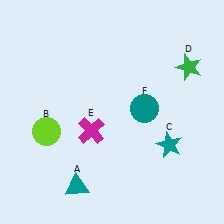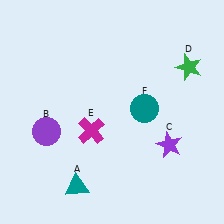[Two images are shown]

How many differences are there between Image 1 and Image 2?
There are 2 differences between the two images.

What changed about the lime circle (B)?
In Image 1, B is lime. In Image 2, it changed to purple.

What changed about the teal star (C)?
In Image 1, C is teal. In Image 2, it changed to purple.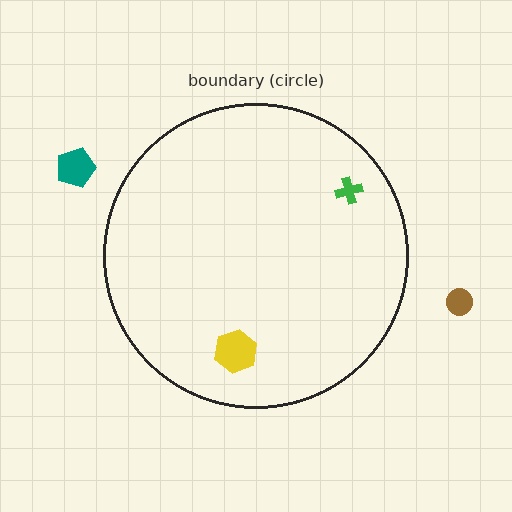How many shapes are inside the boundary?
2 inside, 2 outside.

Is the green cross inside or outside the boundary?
Inside.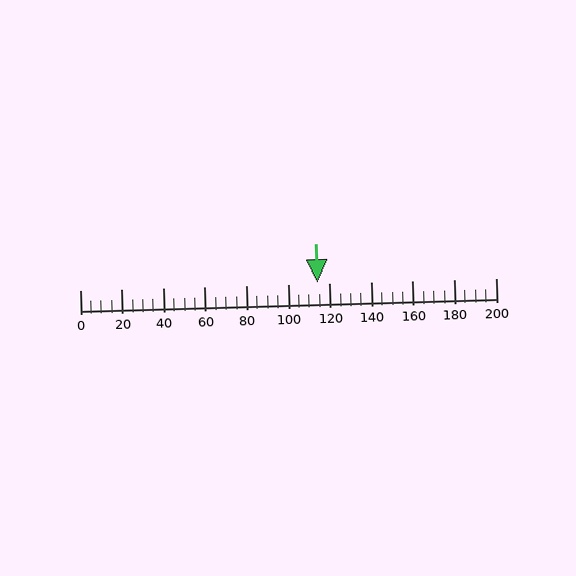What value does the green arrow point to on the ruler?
The green arrow points to approximately 114.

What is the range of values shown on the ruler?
The ruler shows values from 0 to 200.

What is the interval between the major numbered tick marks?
The major tick marks are spaced 20 units apart.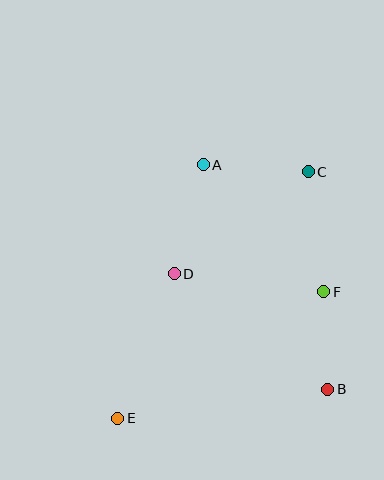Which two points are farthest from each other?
Points C and E are farthest from each other.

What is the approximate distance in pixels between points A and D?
The distance between A and D is approximately 113 pixels.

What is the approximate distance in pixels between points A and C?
The distance between A and C is approximately 105 pixels.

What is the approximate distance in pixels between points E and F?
The distance between E and F is approximately 242 pixels.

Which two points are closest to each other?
Points B and F are closest to each other.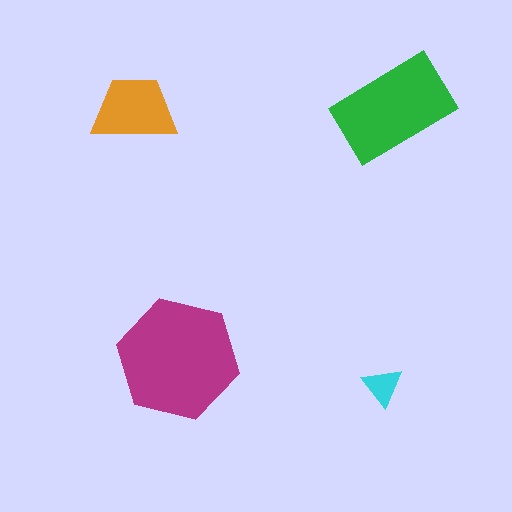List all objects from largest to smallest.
The magenta hexagon, the green rectangle, the orange trapezoid, the cyan triangle.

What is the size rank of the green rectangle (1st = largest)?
2nd.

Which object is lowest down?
The cyan triangle is bottommost.